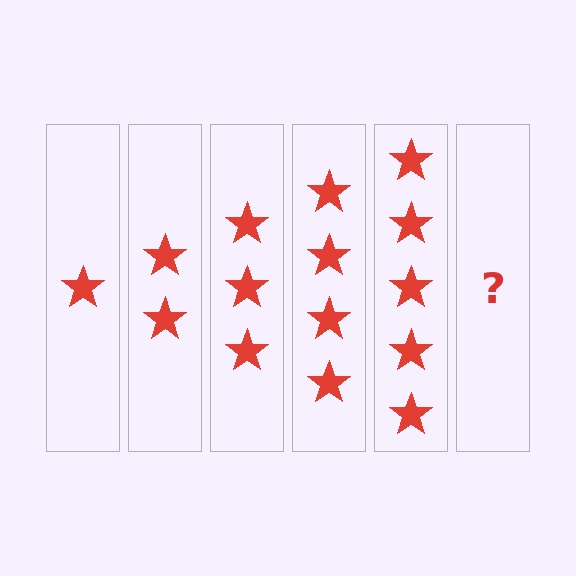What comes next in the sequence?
The next element should be 6 stars.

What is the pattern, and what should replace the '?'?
The pattern is that each step adds one more star. The '?' should be 6 stars.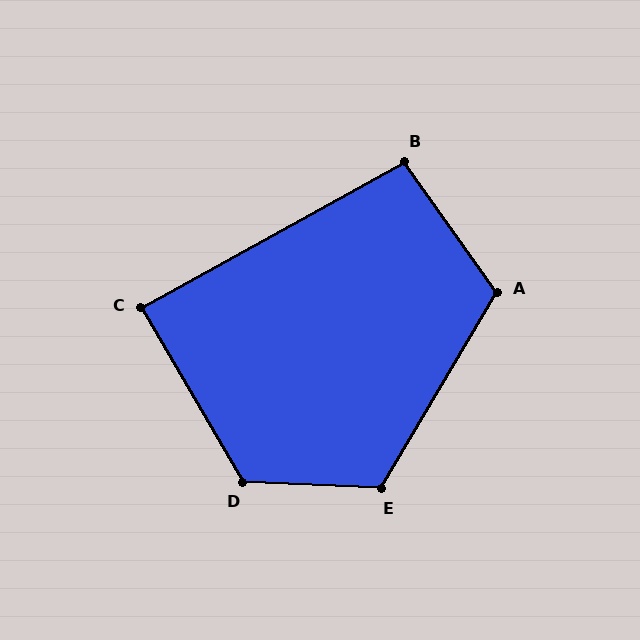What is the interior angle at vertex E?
Approximately 118 degrees (obtuse).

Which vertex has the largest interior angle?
D, at approximately 123 degrees.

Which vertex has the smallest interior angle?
C, at approximately 89 degrees.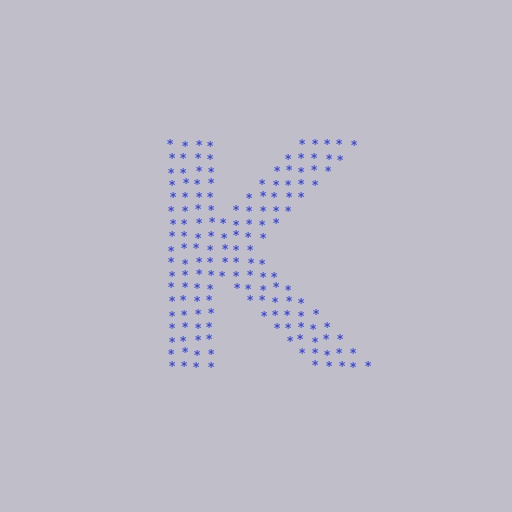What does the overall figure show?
The overall figure shows the letter K.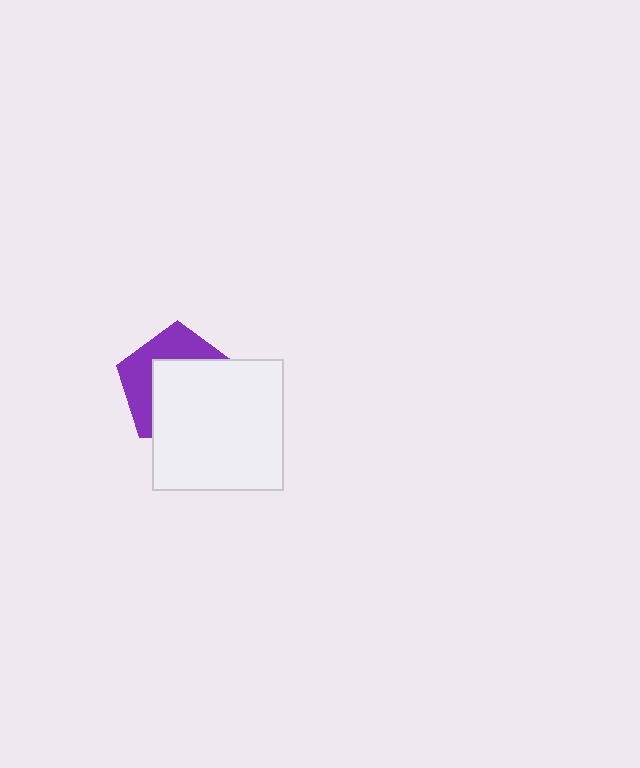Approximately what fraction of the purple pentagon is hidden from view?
Roughly 60% of the purple pentagon is hidden behind the white square.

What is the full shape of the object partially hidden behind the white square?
The partially hidden object is a purple pentagon.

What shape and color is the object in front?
The object in front is a white square.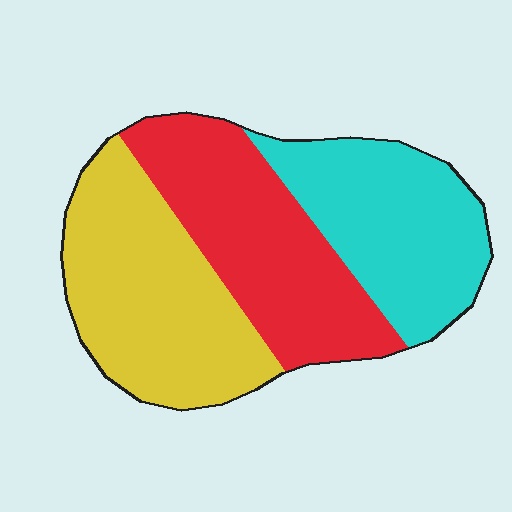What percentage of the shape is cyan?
Cyan takes up between a sixth and a third of the shape.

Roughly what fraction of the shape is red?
Red takes up about one third (1/3) of the shape.